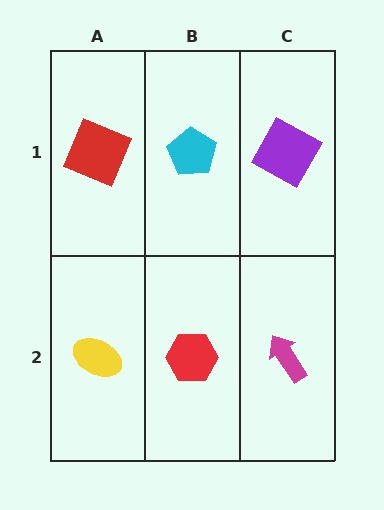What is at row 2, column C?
A magenta arrow.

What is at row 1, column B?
A cyan pentagon.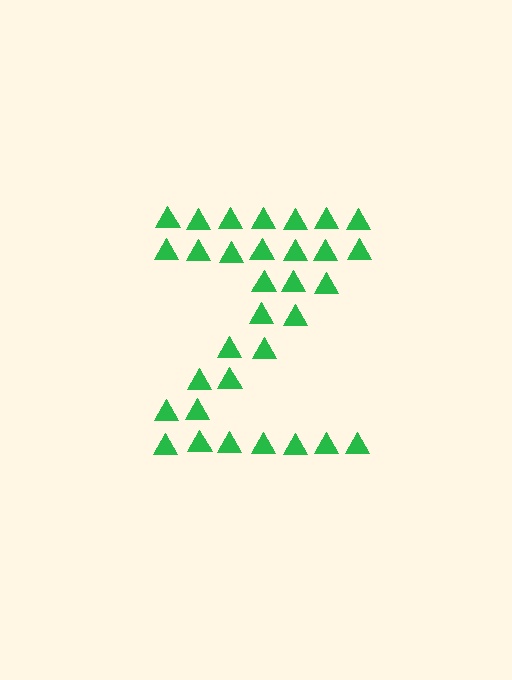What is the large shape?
The large shape is the letter Z.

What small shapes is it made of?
It is made of small triangles.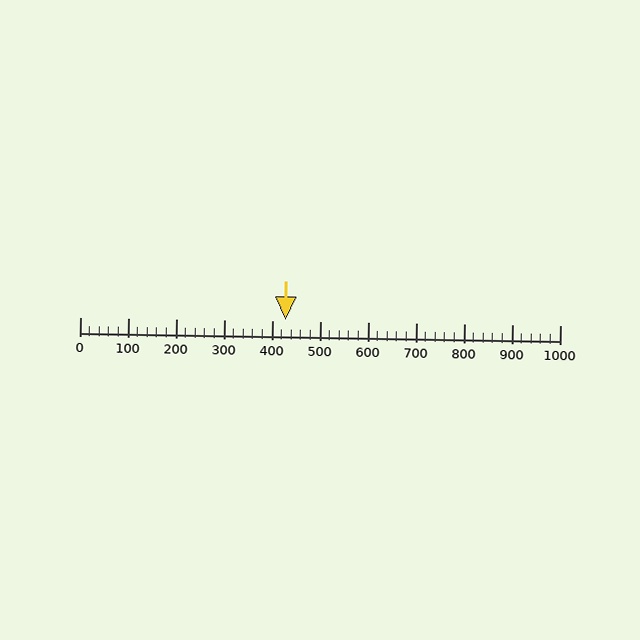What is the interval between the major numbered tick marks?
The major tick marks are spaced 100 units apart.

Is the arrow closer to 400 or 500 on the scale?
The arrow is closer to 400.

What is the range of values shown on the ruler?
The ruler shows values from 0 to 1000.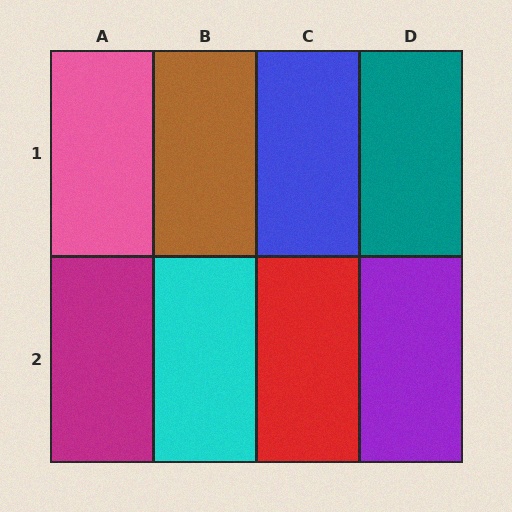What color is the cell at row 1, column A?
Pink.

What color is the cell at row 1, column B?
Brown.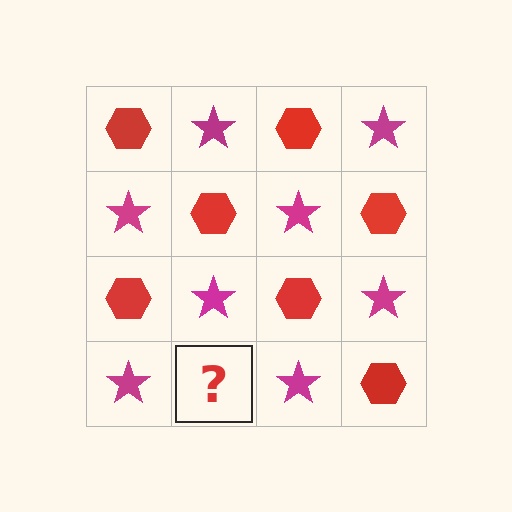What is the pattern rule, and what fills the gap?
The rule is that it alternates red hexagon and magenta star in a checkerboard pattern. The gap should be filled with a red hexagon.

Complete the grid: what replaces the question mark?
The question mark should be replaced with a red hexagon.